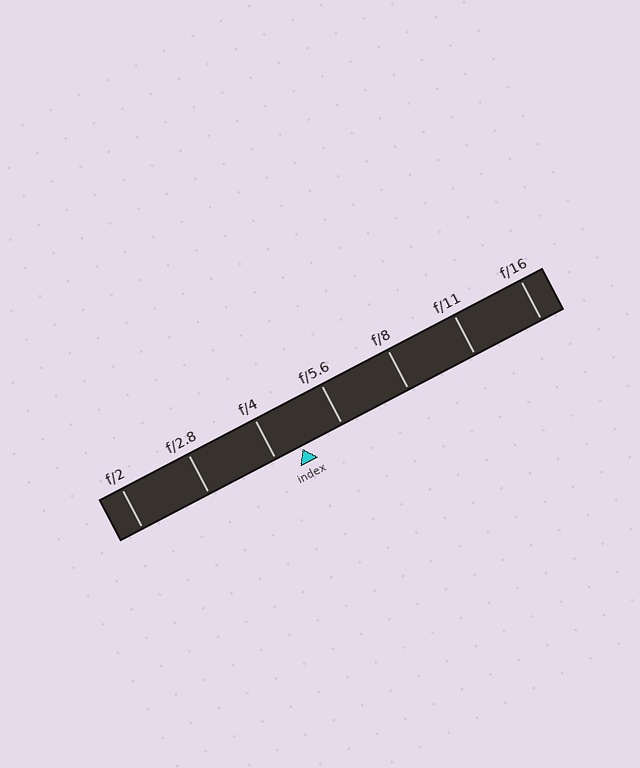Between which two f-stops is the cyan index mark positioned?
The index mark is between f/4 and f/5.6.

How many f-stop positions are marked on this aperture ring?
There are 7 f-stop positions marked.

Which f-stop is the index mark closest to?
The index mark is closest to f/4.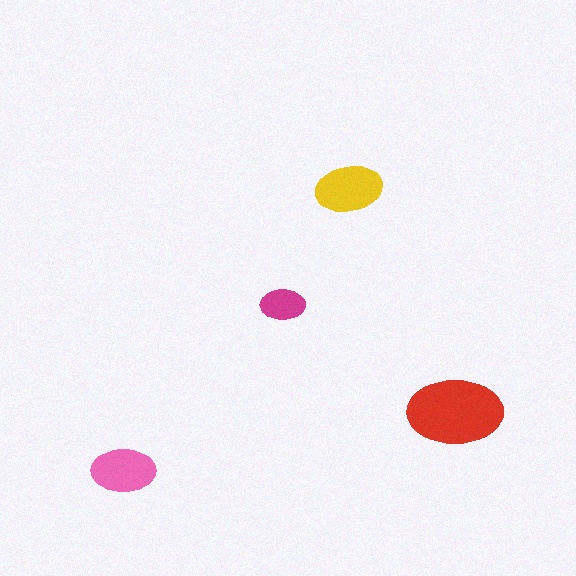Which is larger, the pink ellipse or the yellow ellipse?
The yellow one.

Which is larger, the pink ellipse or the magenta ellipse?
The pink one.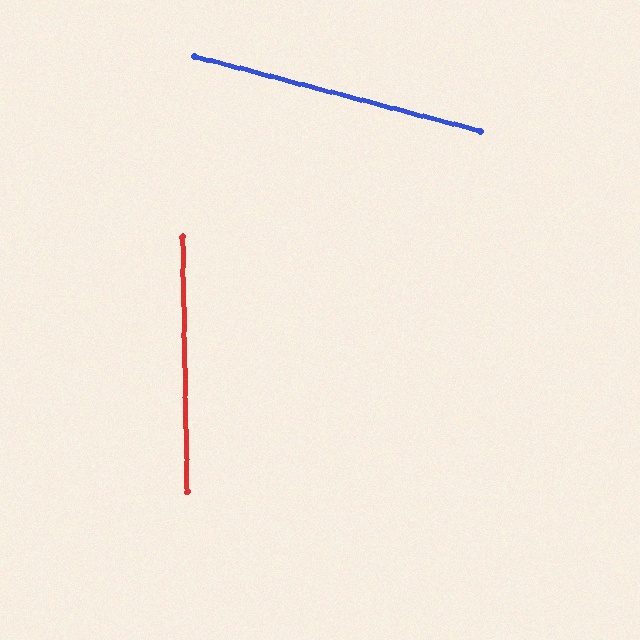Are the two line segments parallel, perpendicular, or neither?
Neither parallel nor perpendicular — they differ by about 74°.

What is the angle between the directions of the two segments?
Approximately 74 degrees.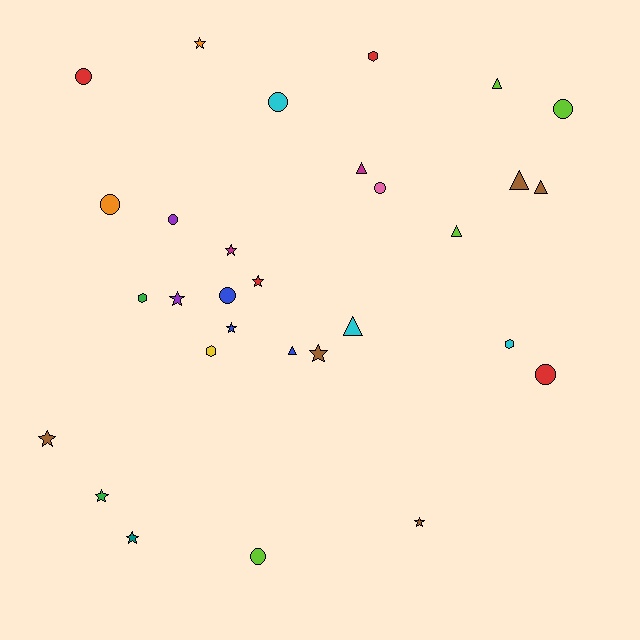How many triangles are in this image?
There are 7 triangles.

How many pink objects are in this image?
There is 1 pink object.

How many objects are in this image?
There are 30 objects.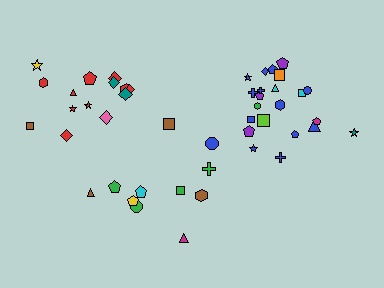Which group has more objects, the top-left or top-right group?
The top-right group.